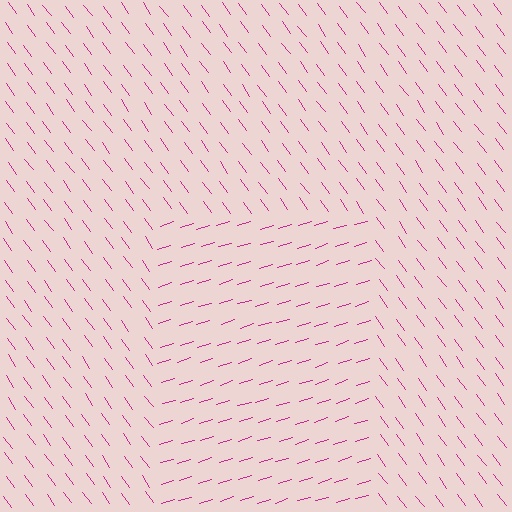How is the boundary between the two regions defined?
The boundary is defined purely by a change in line orientation (approximately 71 degrees difference). All lines are the same color and thickness.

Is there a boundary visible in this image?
Yes, there is a texture boundary formed by a change in line orientation.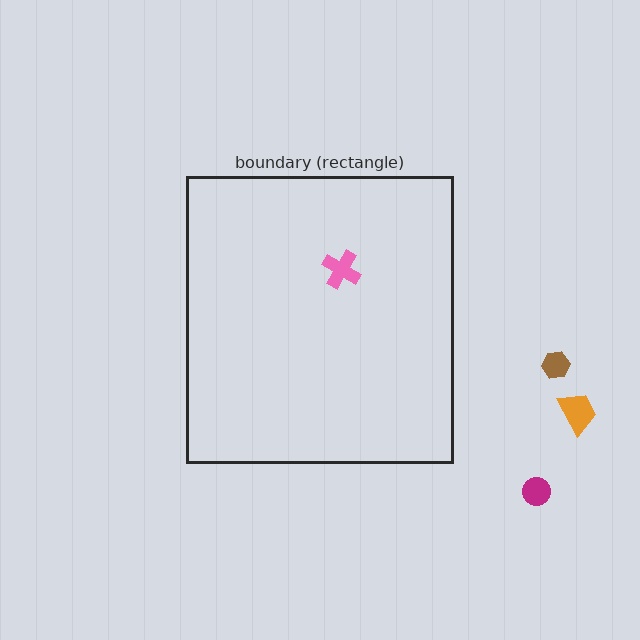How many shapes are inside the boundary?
1 inside, 3 outside.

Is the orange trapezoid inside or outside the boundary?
Outside.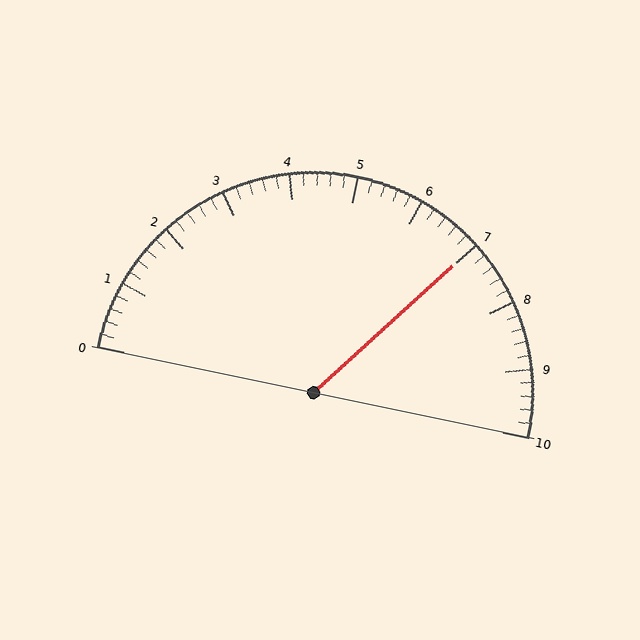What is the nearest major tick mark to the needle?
The nearest major tick mark is 7.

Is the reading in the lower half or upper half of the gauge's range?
The reading is in the upper half of the range (0 to 10).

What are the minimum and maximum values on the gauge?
The gauge ranges from 0 to 10.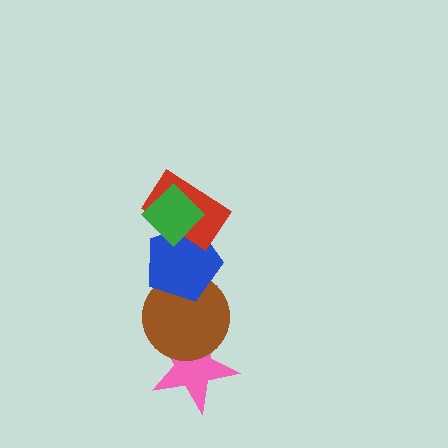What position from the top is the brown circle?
The brown circle is 4th from the top.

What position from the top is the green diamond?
The green diamond is 1st from the top.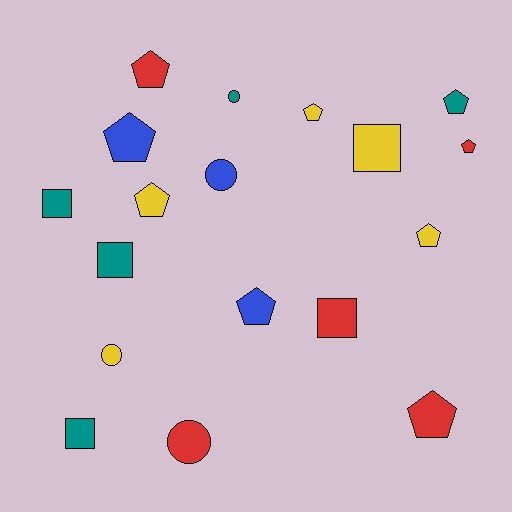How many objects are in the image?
There are 18 objects.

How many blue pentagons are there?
There are 2 blue pentagons.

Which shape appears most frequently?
Pentagon, with 9 objects.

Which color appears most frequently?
Red, with 5 objects.